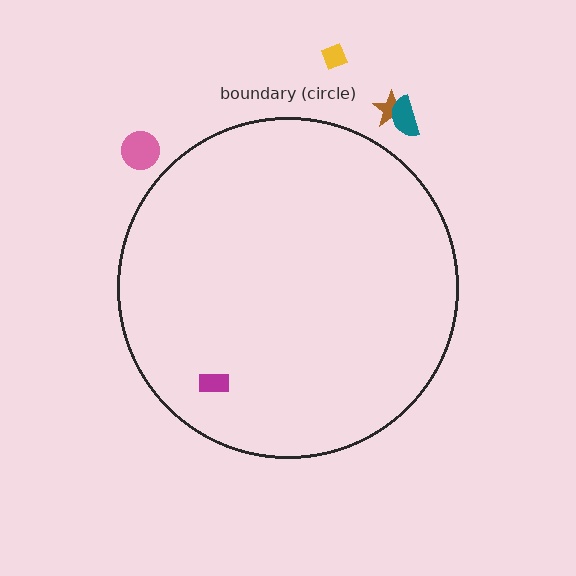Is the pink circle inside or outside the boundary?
Outside.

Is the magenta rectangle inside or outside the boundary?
Inside.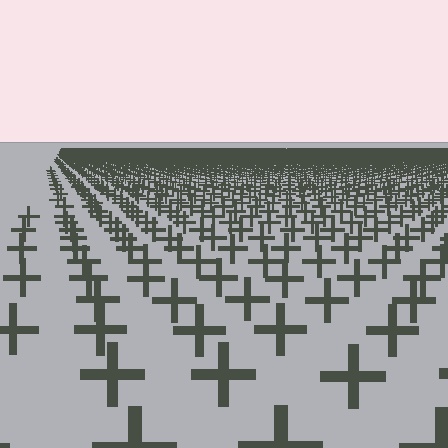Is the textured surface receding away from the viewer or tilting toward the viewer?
The surface is receding away from the viewer. Texture elements get smaller and denser toward the top.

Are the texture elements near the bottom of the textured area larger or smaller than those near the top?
Larger. Near the bottom, elements are closer to the viewer and appear at a bigger on-screen size.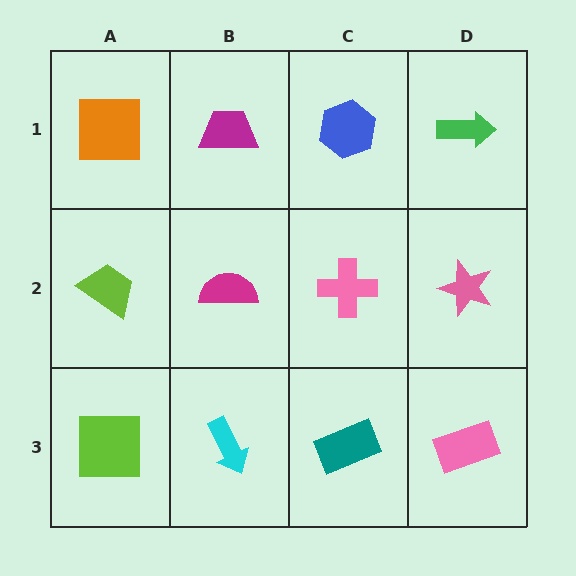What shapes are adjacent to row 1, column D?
A pink star (row 2, column D), a blue hexagon (row 1, column C).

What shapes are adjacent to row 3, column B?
A magenta semicircle (row 2, column B), a lime square (row 3, column A), a teal rectangle (row 3, column C).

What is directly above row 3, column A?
A lime trapezoid.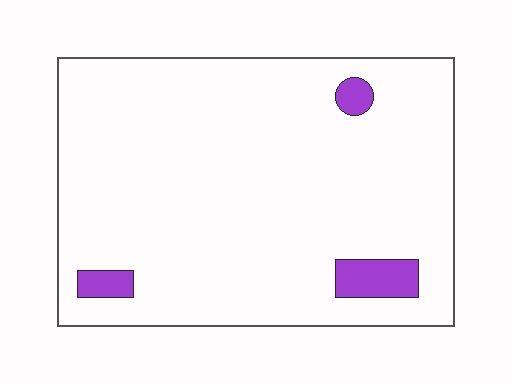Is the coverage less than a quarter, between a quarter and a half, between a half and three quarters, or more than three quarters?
Less than a quarter.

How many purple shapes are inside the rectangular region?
3.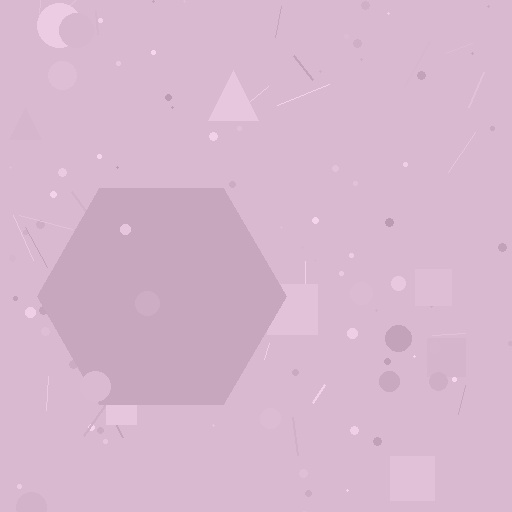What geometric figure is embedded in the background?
A hexagon is embedded in the background.